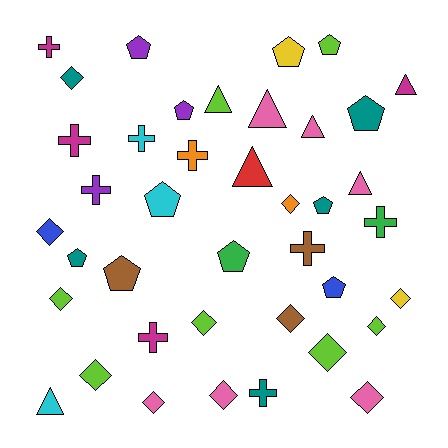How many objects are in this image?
There are 40 objects.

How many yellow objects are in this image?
There are 2 yellow objects.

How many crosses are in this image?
There are 9 crosses.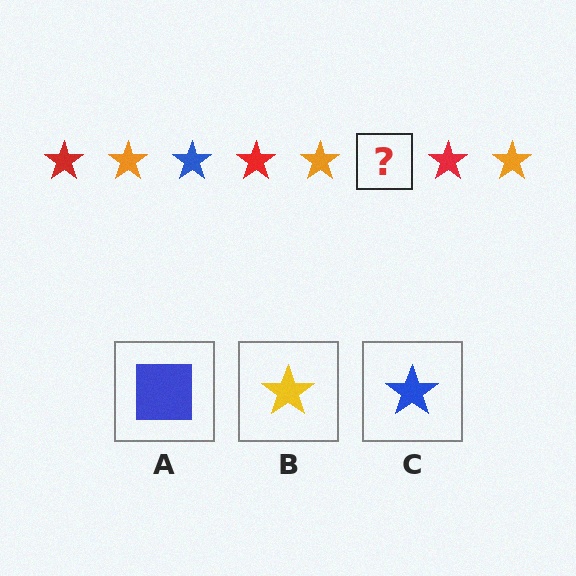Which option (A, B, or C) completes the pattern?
C.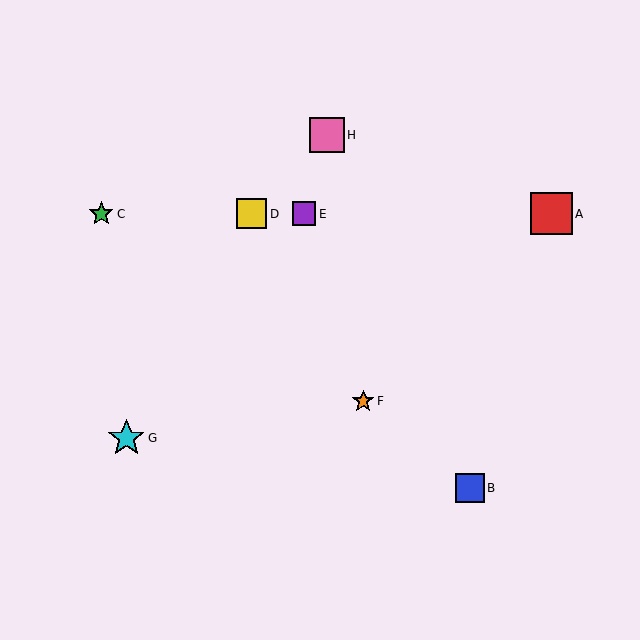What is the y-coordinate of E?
Object E is at y≈214.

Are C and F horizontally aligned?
No, C is at y≈214 and F is at y≈401.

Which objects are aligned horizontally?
Objects A, C, D, E are aligned horizontally.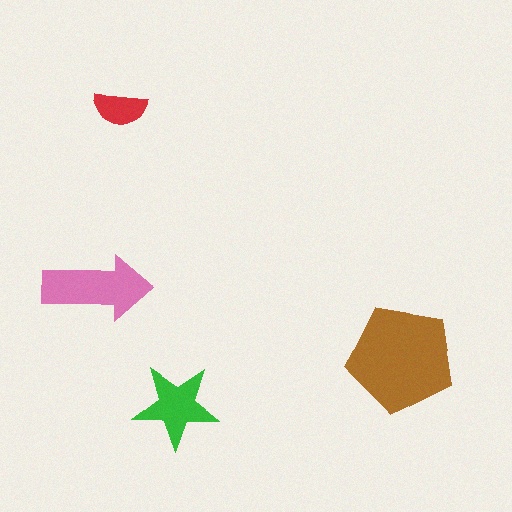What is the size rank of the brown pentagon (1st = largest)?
1st.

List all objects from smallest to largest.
The red semicircle, the green star, the pink arrow, the brown pentagon.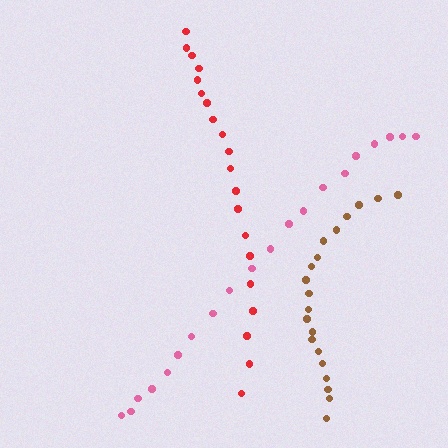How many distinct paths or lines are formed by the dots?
There are 3 distinct paths.